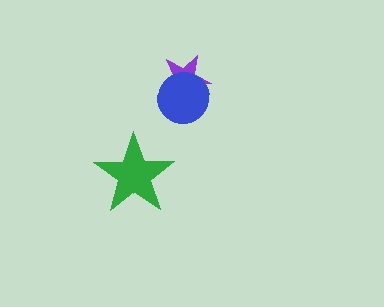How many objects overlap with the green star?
0 objects overlap with the green star.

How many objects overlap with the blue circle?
1 object overlaps with the blue circle.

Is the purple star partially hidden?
Yes, it is partially covered by another shape.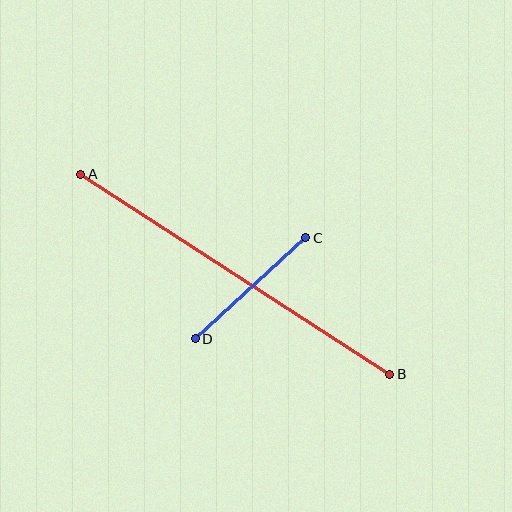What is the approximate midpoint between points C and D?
The midpoint is at approximately (250, 288) pixels.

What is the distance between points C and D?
The distance is approximately 150 pixels.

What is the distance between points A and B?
The distance is approximately 368 pixels.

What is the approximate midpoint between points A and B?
The midpoint is at approximately (235, 274) pixels.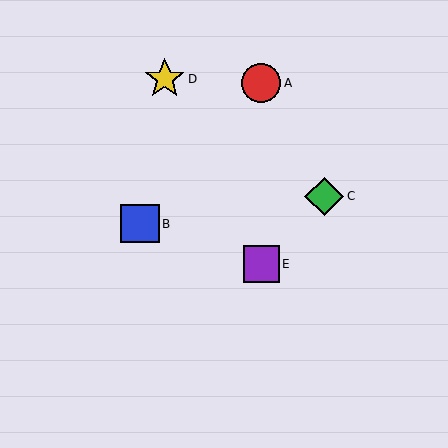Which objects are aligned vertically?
Objects A, E are aligned vertically.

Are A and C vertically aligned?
No, A is at x≈261 and C is at x≈324.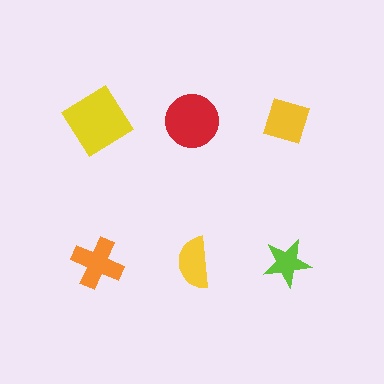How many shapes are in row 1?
3 shapes.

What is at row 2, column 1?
An orange cross.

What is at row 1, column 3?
A yellow diamond.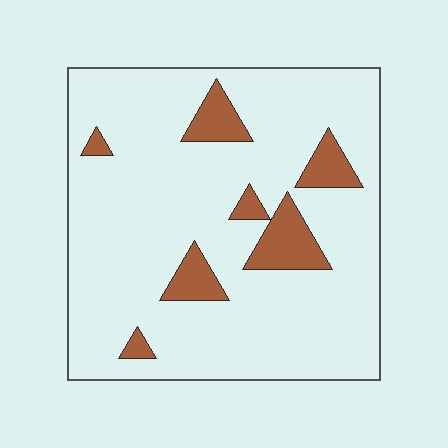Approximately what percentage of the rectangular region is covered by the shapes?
Approximately 15%.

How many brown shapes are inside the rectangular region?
7.